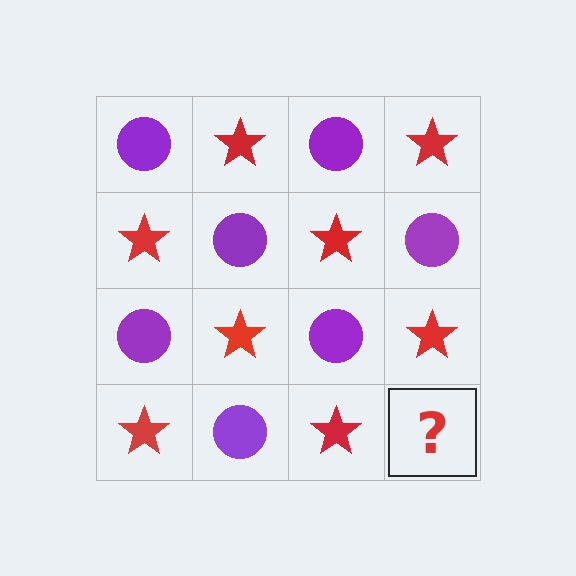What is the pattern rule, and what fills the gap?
The rule is that it alternates purple circle and red star in a checkerboard pattern. The gap should be filled with a purple circle.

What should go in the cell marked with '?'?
The missing cell should contain a purple circle.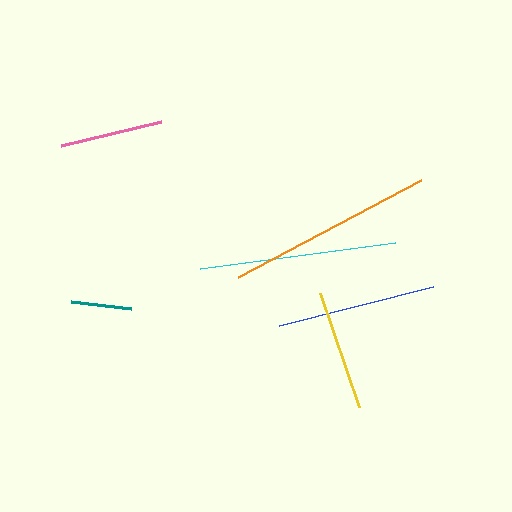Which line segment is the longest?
The orange line is the longest at approximately 206 pixels.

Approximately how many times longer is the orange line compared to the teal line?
The orange line is approximately 3.4 times the length of the teal line.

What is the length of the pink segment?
The pink segment is approximately 103 pixels long.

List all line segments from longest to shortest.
From longest to shortest: orange, cyan, blue, yellow, pink, teal.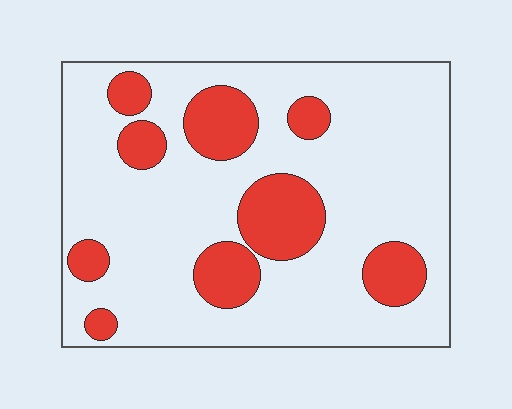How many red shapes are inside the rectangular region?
9.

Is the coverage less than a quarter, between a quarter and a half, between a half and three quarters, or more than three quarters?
Less than a quarter.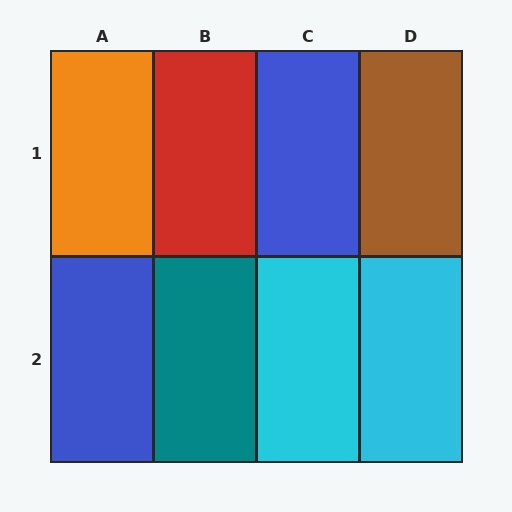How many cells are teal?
1 cell is teal.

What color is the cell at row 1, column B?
Red.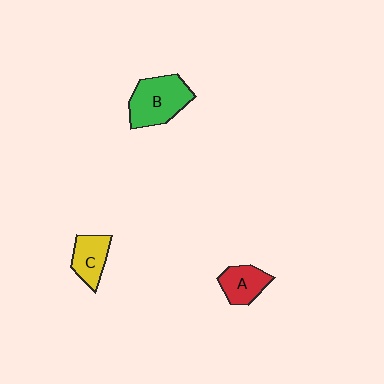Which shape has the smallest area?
Shape A (red).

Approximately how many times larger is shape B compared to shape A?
Approximately 1.7 times.